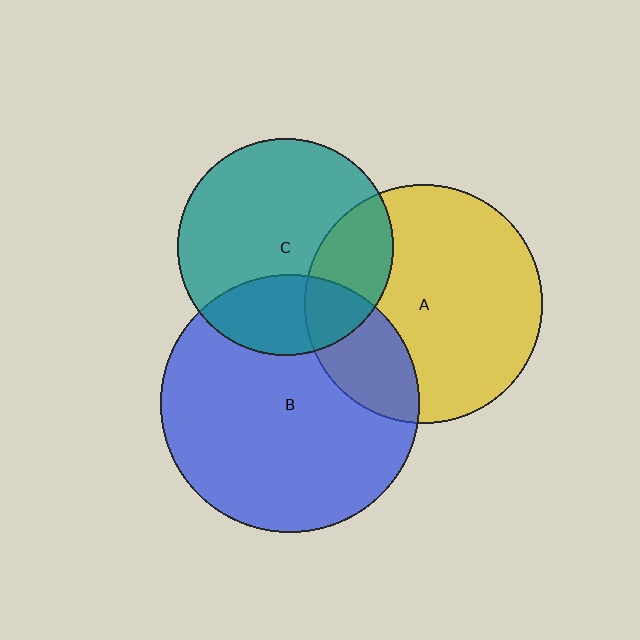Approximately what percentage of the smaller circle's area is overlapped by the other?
Approximately 25%.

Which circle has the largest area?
Circle B (blue).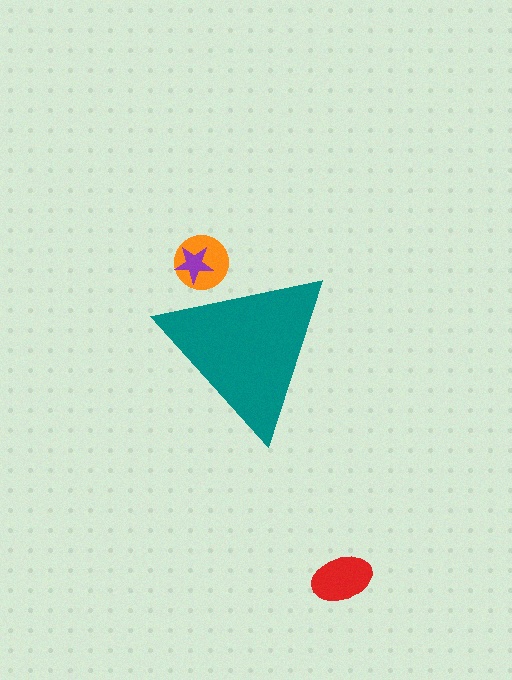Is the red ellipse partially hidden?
No, the red ellipse is fully visible.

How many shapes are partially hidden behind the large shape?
2 shapes are partially hidden.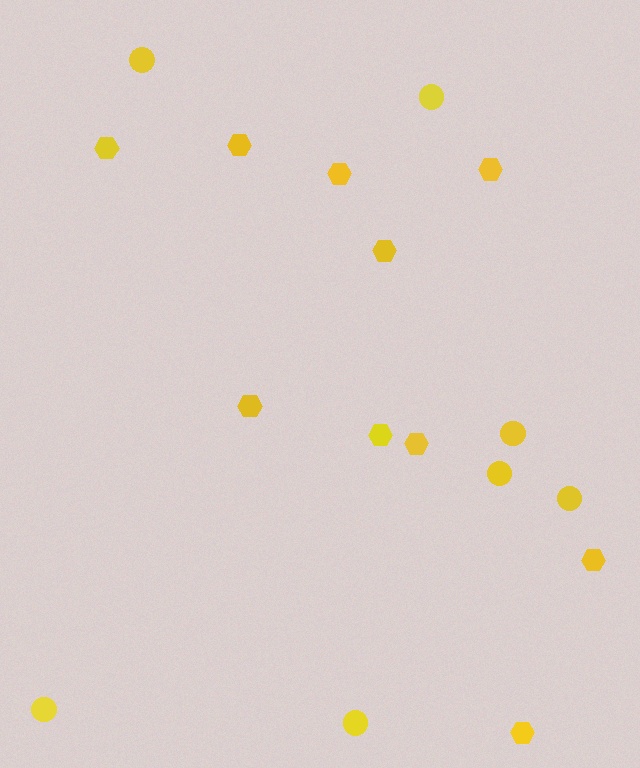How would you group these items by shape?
There are 2 groups: one group of hexagons (10) and one group of circles (7).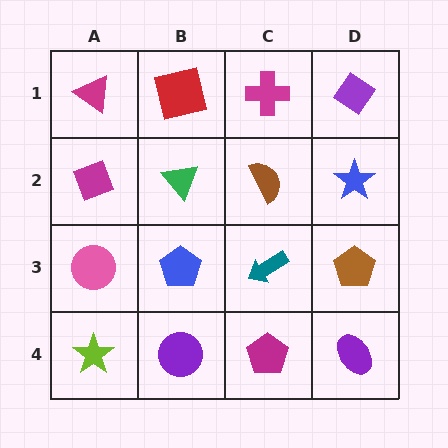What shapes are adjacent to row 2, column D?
A purple diamond (row 1, column D), a brown pentagon (row 3, column D), a brown semicircle (row 2, column C).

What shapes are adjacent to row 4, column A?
A pink circle (row 3, column A), a purple circle (row 4, column B).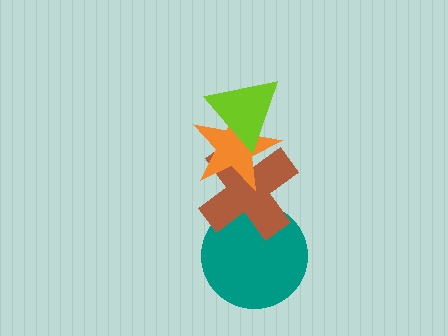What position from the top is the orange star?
The orange star is 2nd from the top.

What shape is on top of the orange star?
The lime triangle is on top of the orange star.